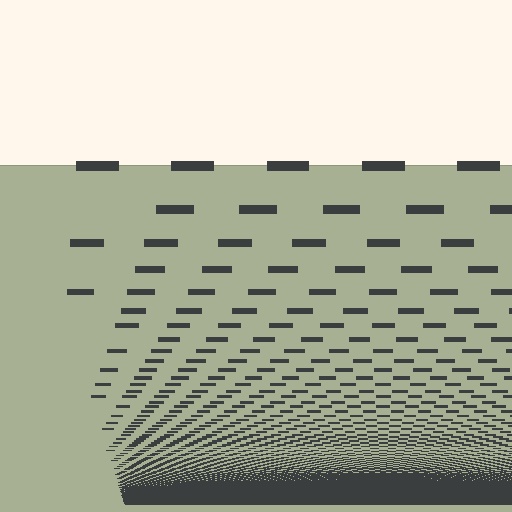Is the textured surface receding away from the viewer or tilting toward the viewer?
The surface appears to tilt toward the viewer. Texture elements get larger and sparser toward the top.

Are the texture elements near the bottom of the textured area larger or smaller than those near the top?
Smaller. The gradient is inverted — elements near the bottom are smaller and denser.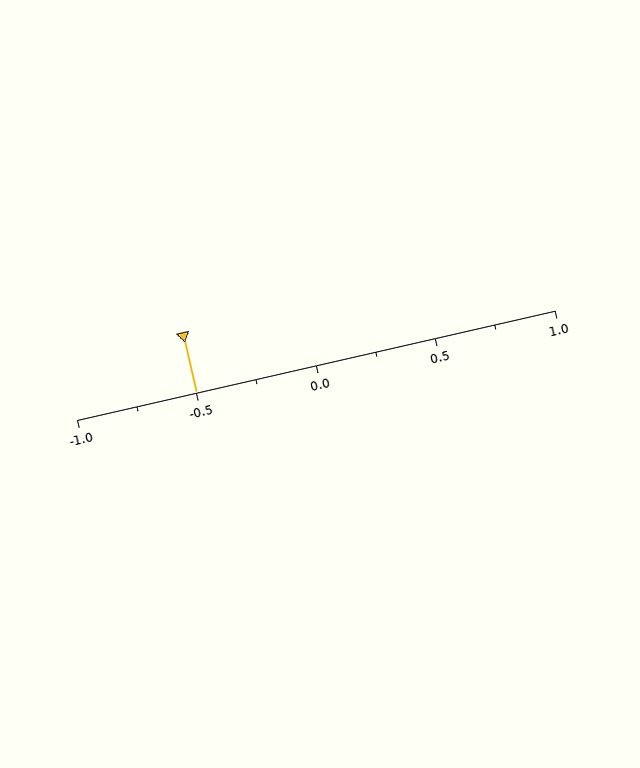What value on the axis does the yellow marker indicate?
The marker indicates approximately -0.5.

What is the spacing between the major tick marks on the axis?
The major ticks are spaced 0.5 apart.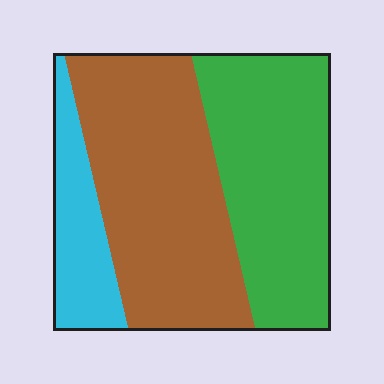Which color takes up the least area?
Cyan, at roughly 15%.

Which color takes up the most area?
Brown, at roughly 45%.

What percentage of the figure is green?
Green takes up about three eighths (3/8) of the figure.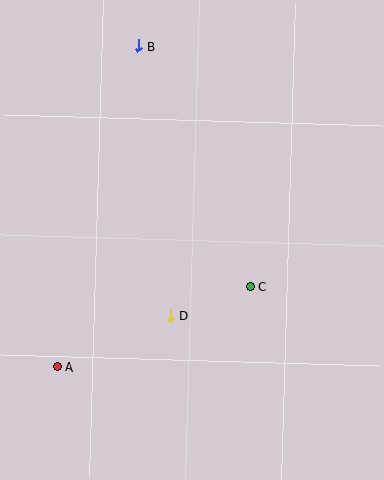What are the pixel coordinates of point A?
Point A is at (57, 367).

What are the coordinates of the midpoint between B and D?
The midpoint between B and D is at (154, 181).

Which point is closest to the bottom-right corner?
Point C is closest to the bottom-right corner.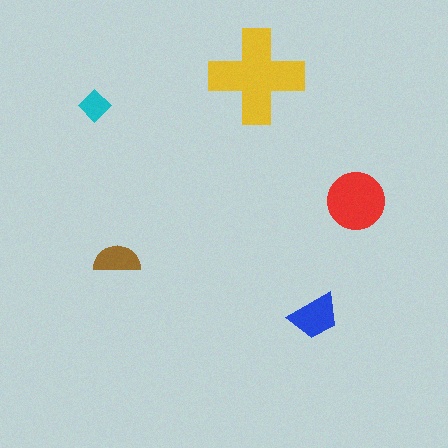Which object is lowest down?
The blue trapezoid is bottommost.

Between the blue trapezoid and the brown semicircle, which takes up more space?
The blue trapezoid.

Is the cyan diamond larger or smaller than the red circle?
Smaller.